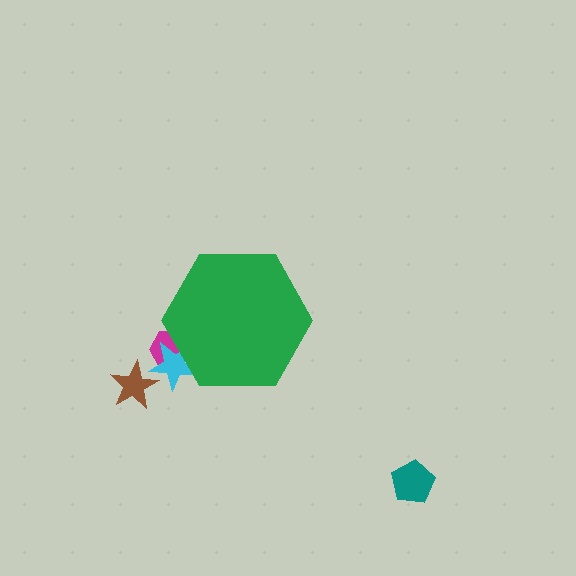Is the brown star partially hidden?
No, the brown star is fully visible.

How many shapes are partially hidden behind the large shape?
2 shapes are partially hidden.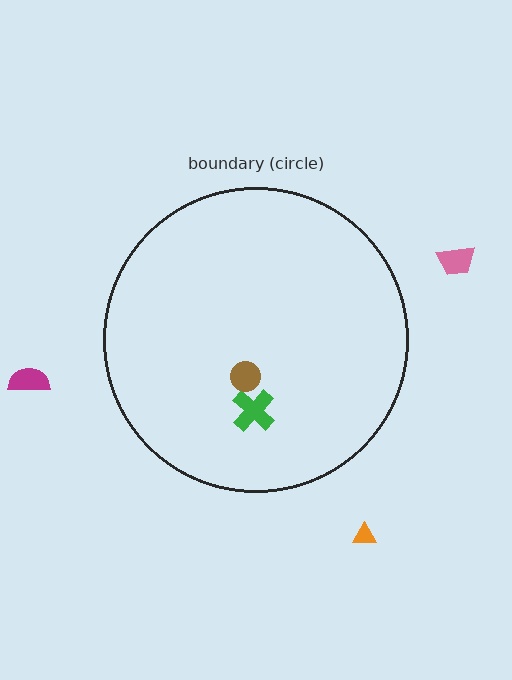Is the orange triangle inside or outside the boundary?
Outside.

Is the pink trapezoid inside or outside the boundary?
Outside.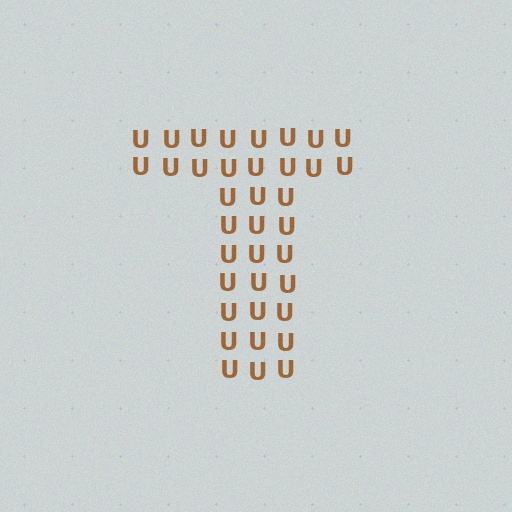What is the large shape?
The large shape is the letter T.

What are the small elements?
The small elements are letter U's.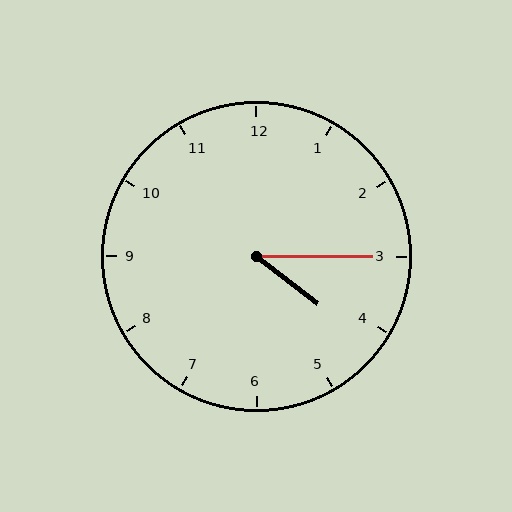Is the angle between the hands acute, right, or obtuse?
It is acute.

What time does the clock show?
4:15.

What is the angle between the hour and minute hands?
Approximately 38 degrees.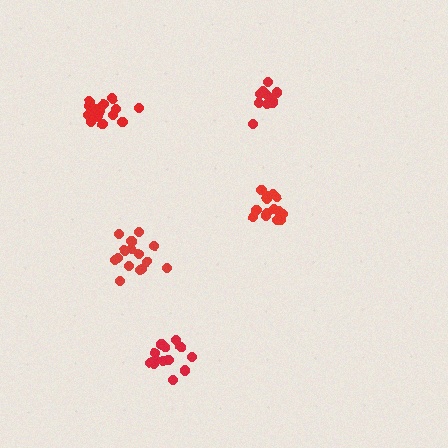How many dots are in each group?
Group 1: 16 dots, Group 2: 16 dots, Group 3: 14 dots, Group 4: 11 dots, Group 5: 13 dots (70 total).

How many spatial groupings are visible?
There are 5 spatial groupings.